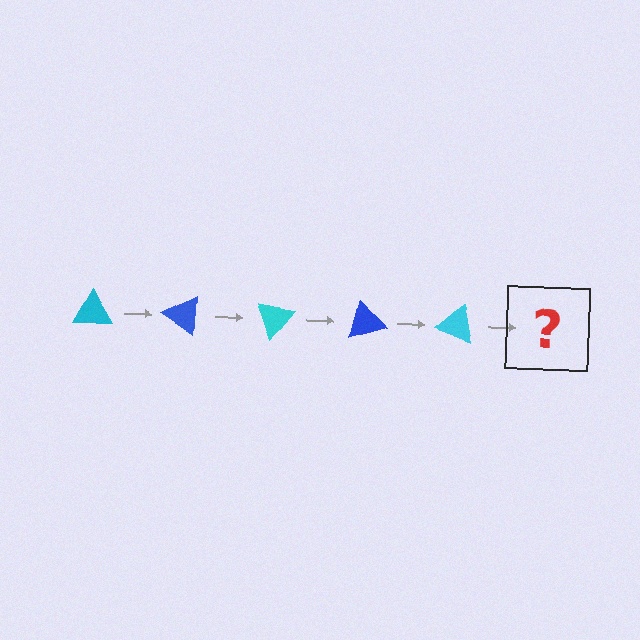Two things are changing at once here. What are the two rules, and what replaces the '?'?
The two rules are that it rotates 35 degrees each step and the color cycles through cyan and blue. The '?' should be a blue triangle, rotated 175 degrees from the start.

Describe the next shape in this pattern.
It should be a blue triangle, rotated 175 degrees from the start.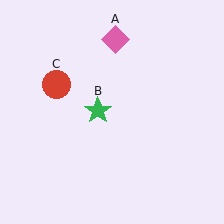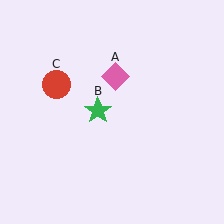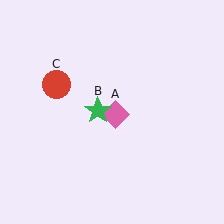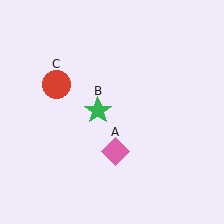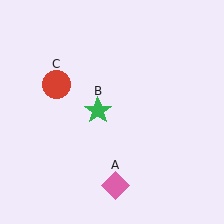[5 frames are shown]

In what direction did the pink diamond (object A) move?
The pink diamond (object A) moved down.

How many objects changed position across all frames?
1 object changed position: pink diamond (object A).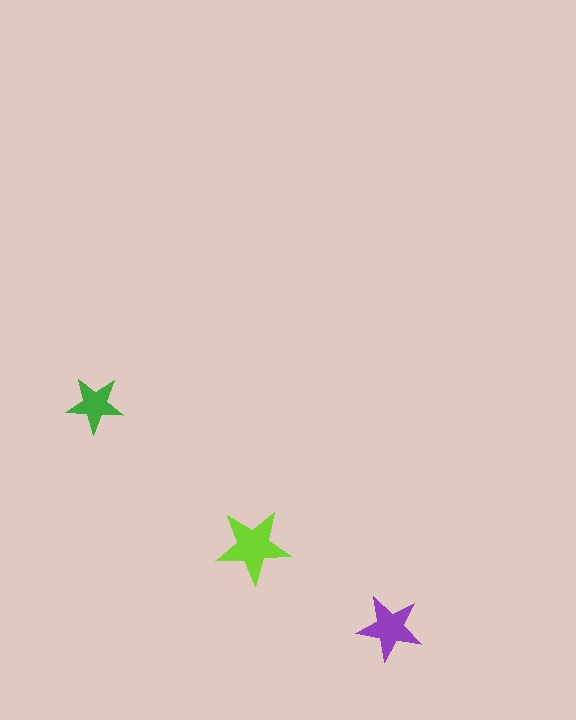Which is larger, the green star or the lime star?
The lime one.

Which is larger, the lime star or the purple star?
The lime one.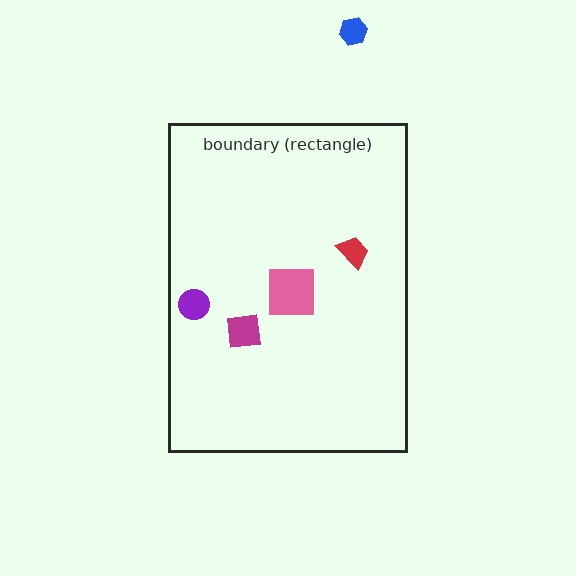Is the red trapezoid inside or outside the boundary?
Inside.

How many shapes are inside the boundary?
4 inside, 1 outside.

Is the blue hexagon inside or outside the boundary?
Outside.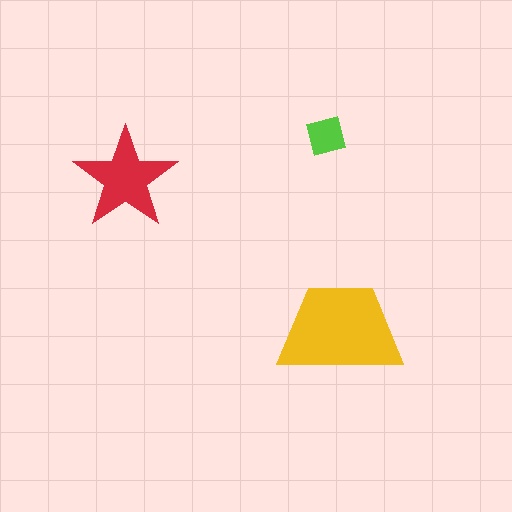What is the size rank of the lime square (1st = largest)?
3rd.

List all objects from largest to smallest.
The yellow trapezoid, the red star, the lime square.